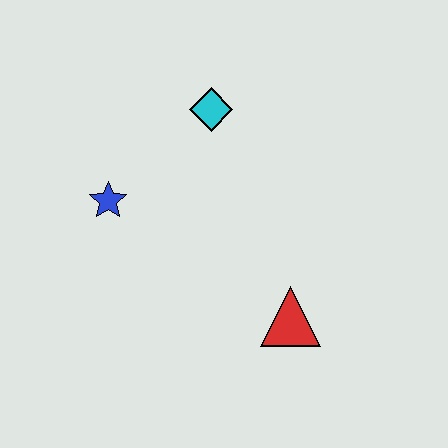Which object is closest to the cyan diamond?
The blue star is closest to the cyan diamond.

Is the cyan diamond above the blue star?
Yes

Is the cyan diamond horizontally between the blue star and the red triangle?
Yes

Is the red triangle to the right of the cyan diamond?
Yes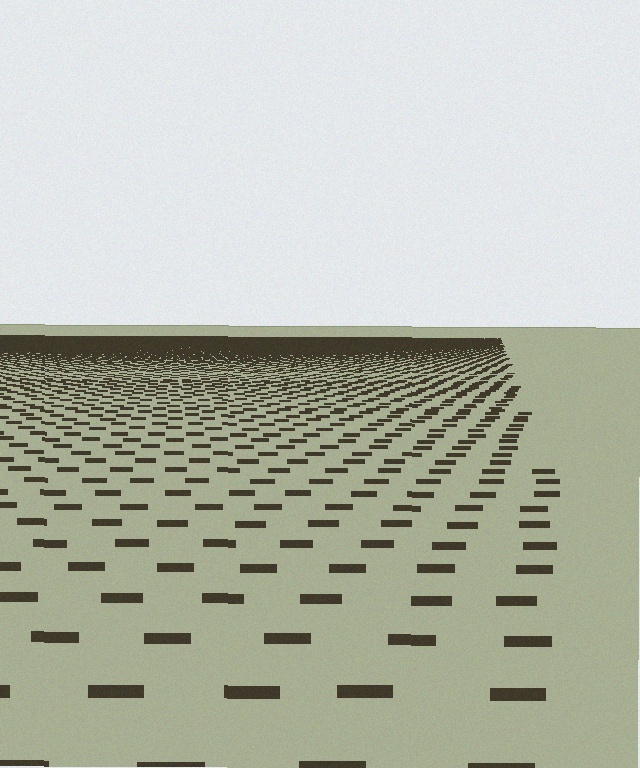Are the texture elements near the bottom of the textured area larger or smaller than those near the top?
Larger. Near the bottom, elements are closer to the viewer and appear at a bigger on-screen size.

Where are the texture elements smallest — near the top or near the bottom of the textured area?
Near the top.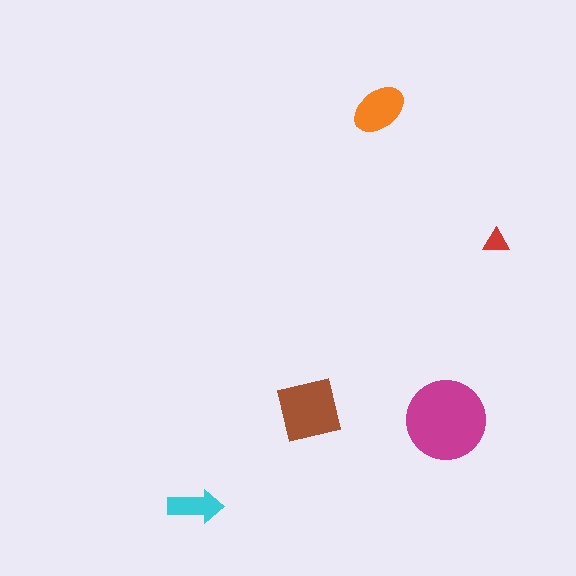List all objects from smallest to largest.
The red triangle, the cyan arrow, the orange ellipse, the brown square, the magenta circle.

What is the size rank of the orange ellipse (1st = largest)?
3rd.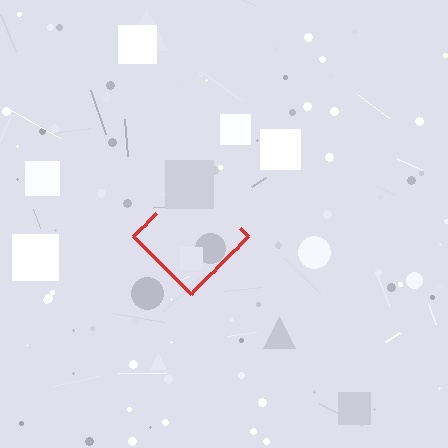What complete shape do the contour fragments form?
The contour fragments form a diamond.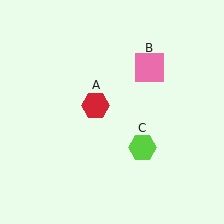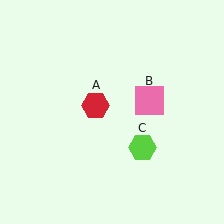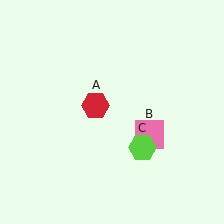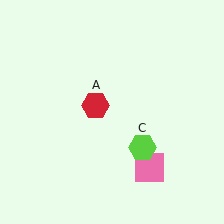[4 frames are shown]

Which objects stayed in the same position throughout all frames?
Red hexagon (object A) and lime hexagon (object C) remained stationary.